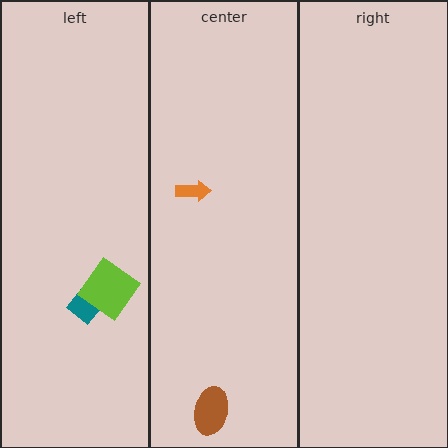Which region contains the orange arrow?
The center region.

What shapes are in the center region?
The brown ellipse, the orange arrow.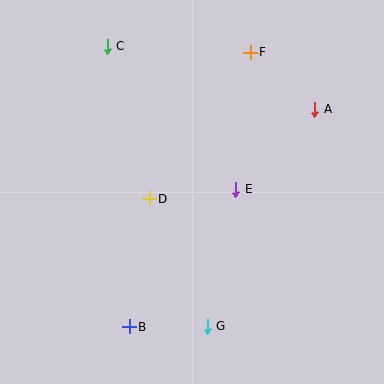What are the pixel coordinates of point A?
Point A is at (315, 109).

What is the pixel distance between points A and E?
The distance between A and E is 112 pixels.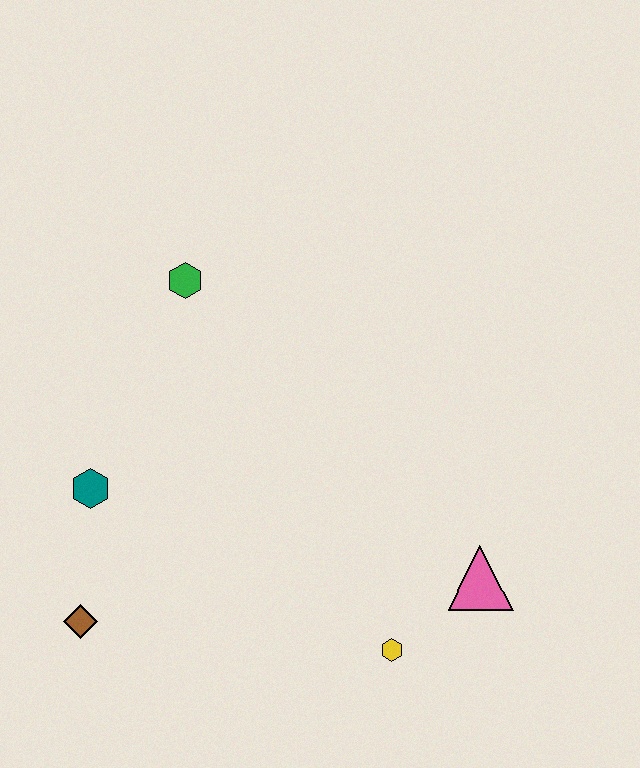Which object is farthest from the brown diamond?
The pink triangle is farthest from the brown diamond.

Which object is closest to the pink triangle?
The yellow hexagon is closest to the pink triangle.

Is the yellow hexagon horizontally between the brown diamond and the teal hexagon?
No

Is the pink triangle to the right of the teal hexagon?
Yes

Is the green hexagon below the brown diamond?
No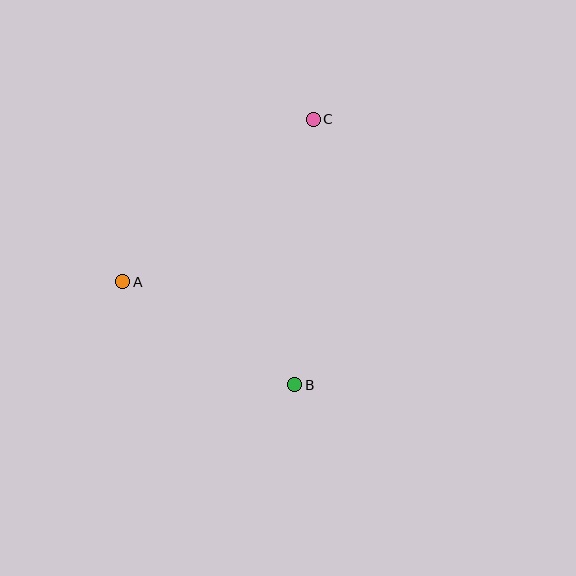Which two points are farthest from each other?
Points B and C are farthest from each other.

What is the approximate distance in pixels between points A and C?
The distance between A and C is approximately 250 pixels.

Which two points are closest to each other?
Points A and B are closest to each other.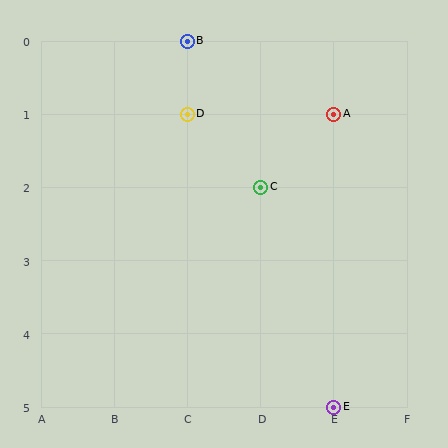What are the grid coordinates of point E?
Point E is at grid coordinates (E, 5).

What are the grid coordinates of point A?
Point A is at grid coordinates (E, 1).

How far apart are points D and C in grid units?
Points D and C are 1 column and 1 row apart (about 1.4 grid units diagonally).